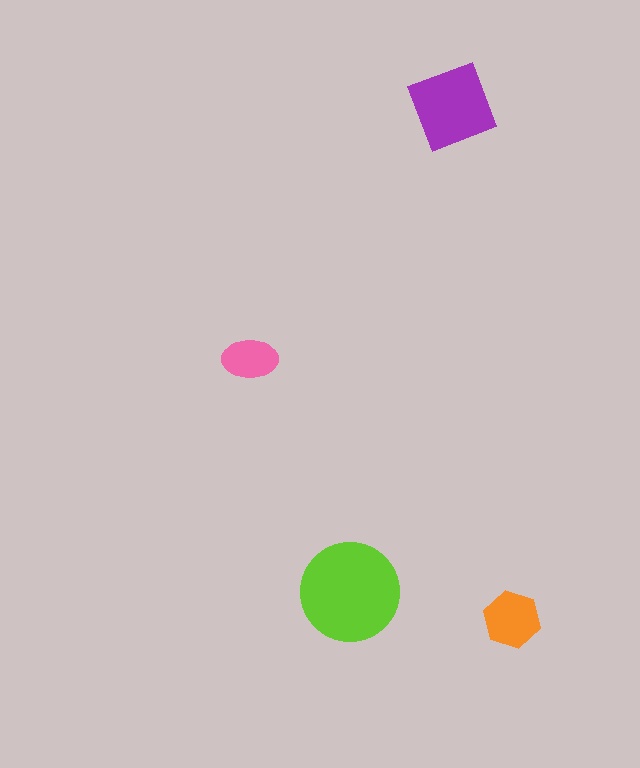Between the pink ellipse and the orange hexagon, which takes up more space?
The orange hexagon.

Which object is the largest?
The lime circle.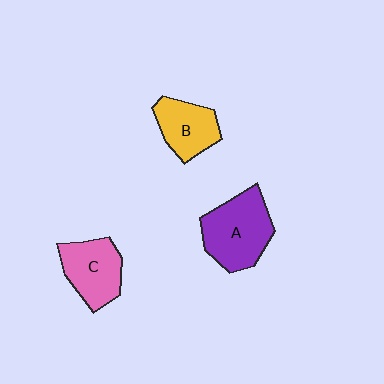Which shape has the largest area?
Shape A (purple).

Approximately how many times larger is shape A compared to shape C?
Approximately 1.3 times.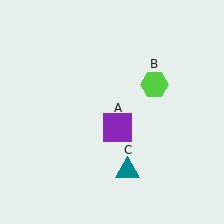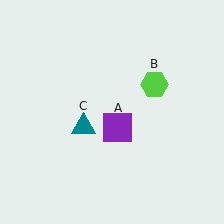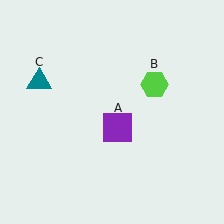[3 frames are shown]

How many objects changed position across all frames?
1 object changed position: teal triangle (object C).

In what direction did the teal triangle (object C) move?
The teal triangle (object C) moved up and to the left.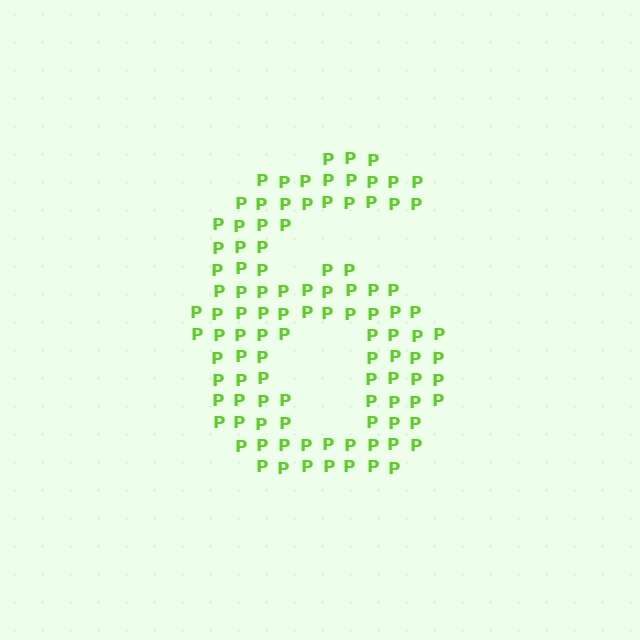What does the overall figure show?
The overall figure shows the digit 6.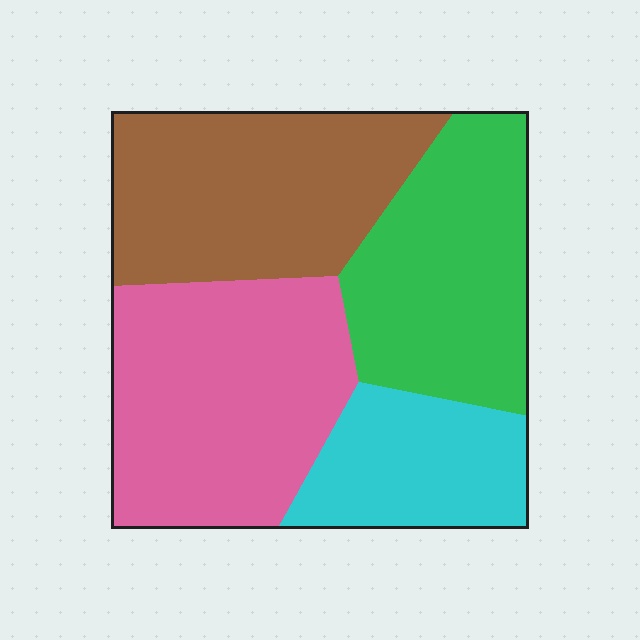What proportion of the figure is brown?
Brown covers around 30% of the figure.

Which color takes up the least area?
Cyan, at roughly 15%.